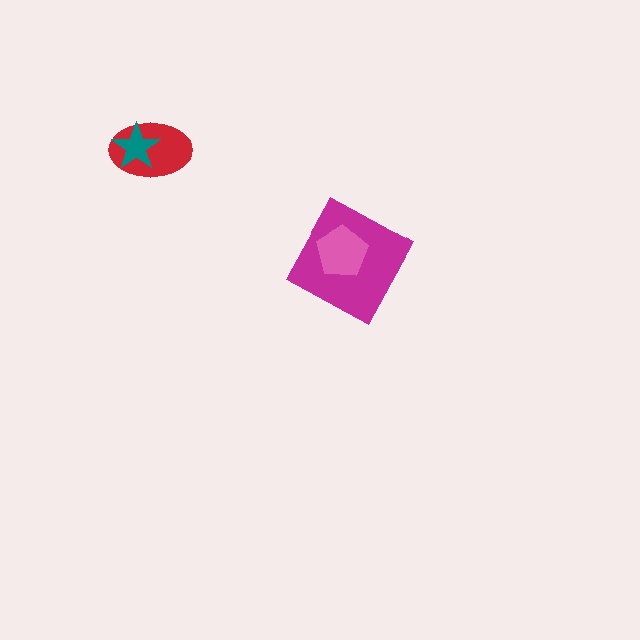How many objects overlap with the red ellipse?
1 object overlaps with the red ellipse.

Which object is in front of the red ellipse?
The teal star is in front of the red ellipse.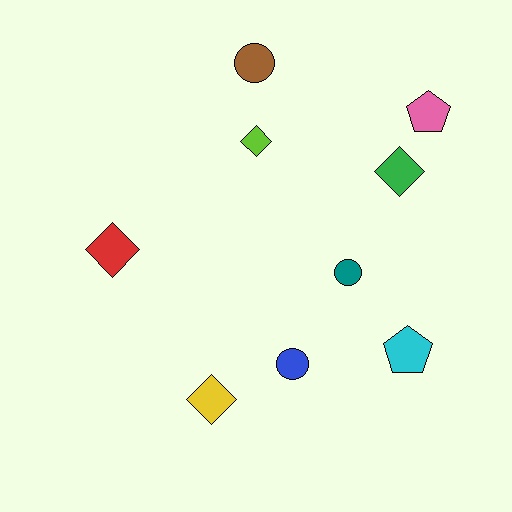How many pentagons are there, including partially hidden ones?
There are 2 pentagons.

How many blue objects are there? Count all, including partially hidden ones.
There is 1 blue object.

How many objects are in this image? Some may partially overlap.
There are 9 objects.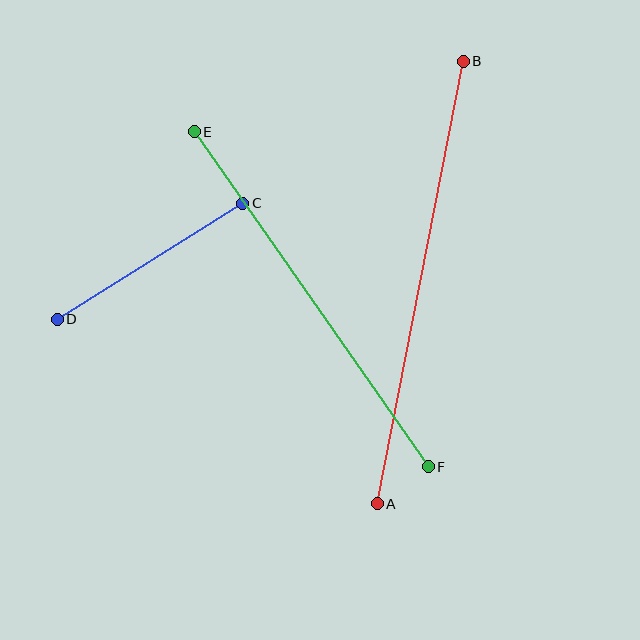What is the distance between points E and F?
The distance is approximately 409 pixels.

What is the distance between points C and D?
The distance is approximately 219 pixels.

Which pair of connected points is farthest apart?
Points A and B are farthest apart.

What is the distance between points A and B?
The distance is approximately 451 pixels.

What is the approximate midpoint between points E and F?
The midpoint is at approximately (311, 299) pixels.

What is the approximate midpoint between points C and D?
The midpoint is at approximately (150, 261) pixels.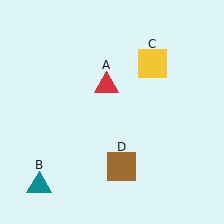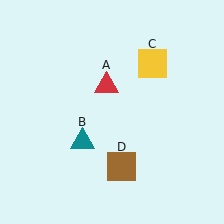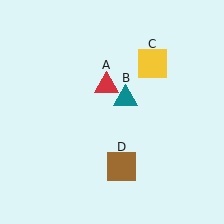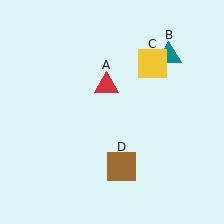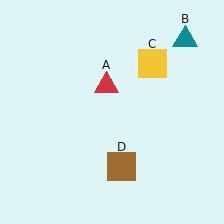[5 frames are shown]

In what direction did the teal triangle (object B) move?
The teal triangle (object B) moved up and to the right.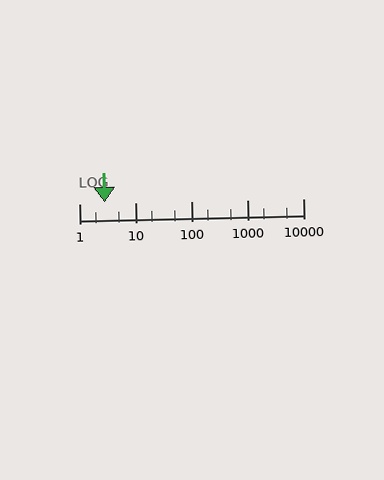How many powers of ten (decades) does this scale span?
The scale spans 4 decades, from 1 to 10000.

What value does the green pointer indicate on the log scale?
The pointer indicates approximately 2.9.